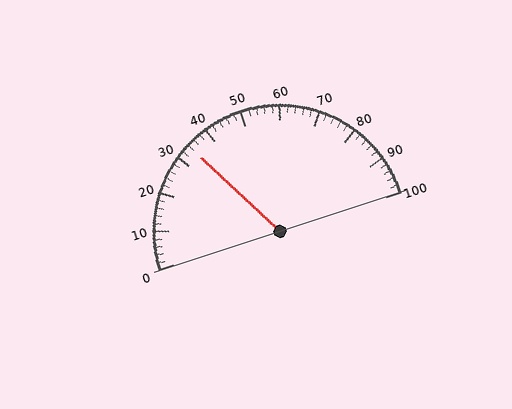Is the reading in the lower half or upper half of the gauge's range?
The reading is in the lower half of the range (0 to 100).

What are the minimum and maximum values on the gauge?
The gauge ranges from 0 to 100.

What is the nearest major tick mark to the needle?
The nearest major tick mark is 30.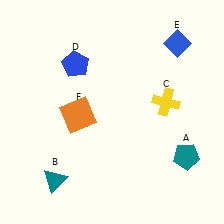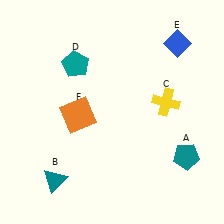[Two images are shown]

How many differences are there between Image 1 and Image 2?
There is 1 difference between the two images.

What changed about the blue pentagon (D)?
In Image 1, D is blue. In Image 2, it changed to teal.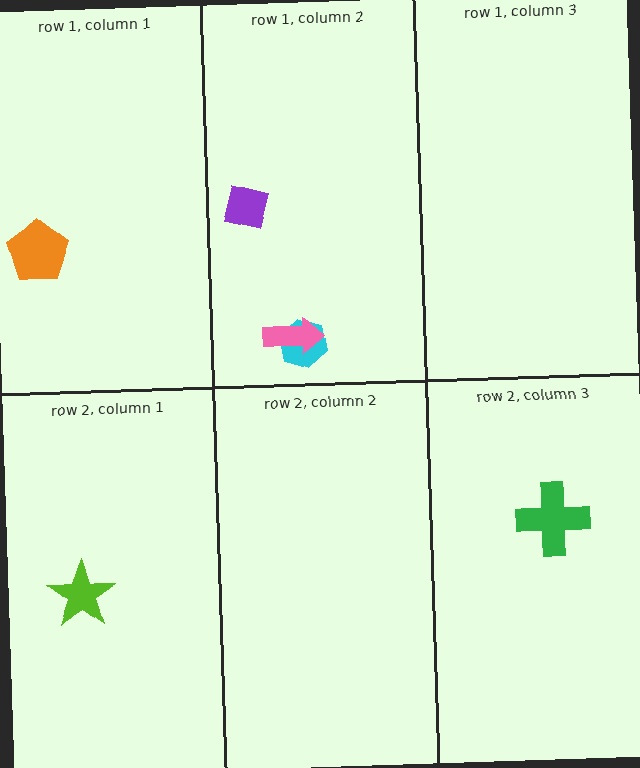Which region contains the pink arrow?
The row 1, column 2 region.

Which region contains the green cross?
The row 2, column 3 region.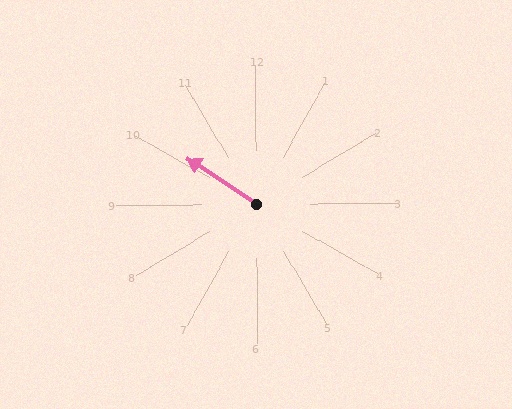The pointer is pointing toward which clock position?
Roughly 10 o'clock.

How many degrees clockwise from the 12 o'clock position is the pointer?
Approximately 304 degrees.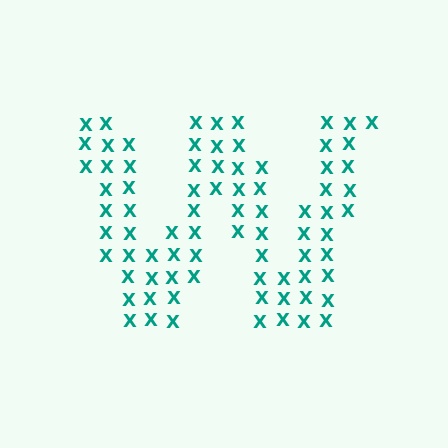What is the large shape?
The large shape is the letter W.